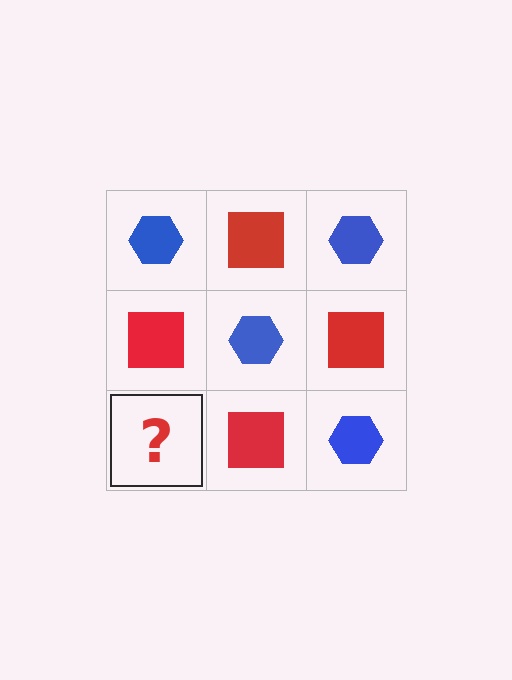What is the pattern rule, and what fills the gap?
The rule is that it alternates blue hexagon and red square in a checkerboard pattern. The gap should be filled with a blue hexagon.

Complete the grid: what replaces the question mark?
The question mark should be replaced with a blue hexagon.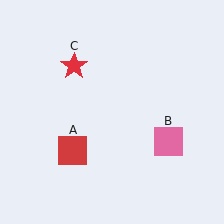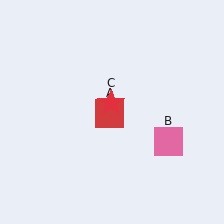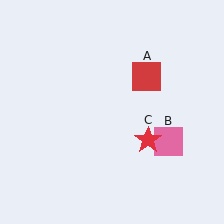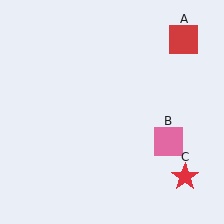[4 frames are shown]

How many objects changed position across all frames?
2 objects changed position: red square (object A), red star (object C).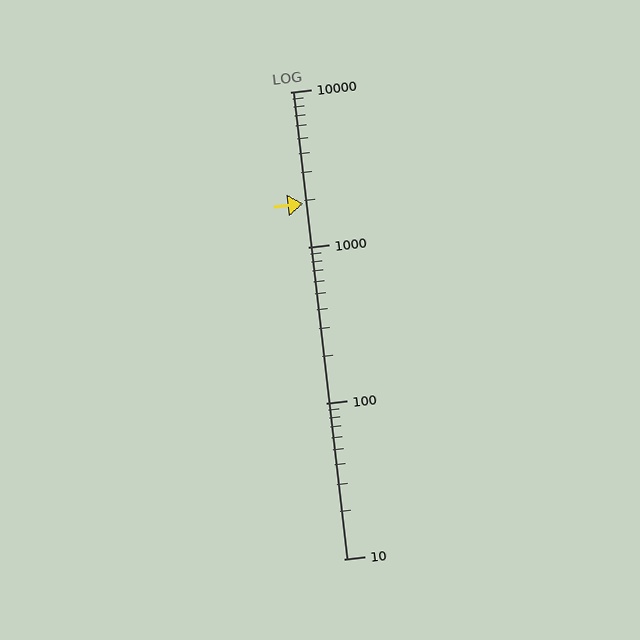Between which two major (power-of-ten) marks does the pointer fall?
The pointer is between 1000 and 10000.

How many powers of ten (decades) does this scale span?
The scale spans 3 decades, from 10 to 10000.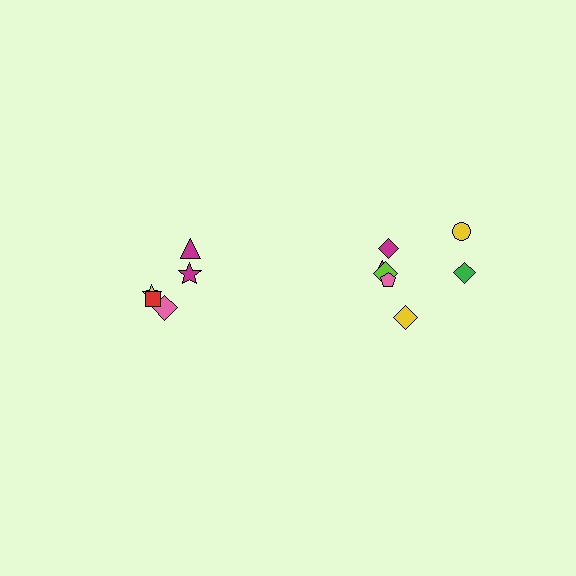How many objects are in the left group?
There are 5 objects.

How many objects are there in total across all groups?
There are 12 objects.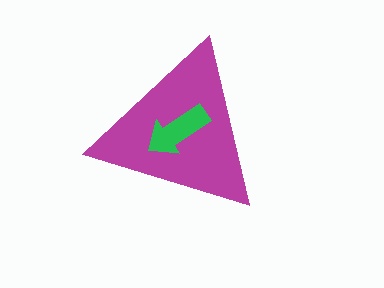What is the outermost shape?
The magenta triangle.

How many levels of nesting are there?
2.